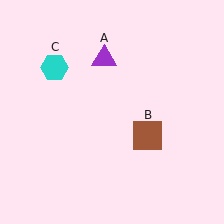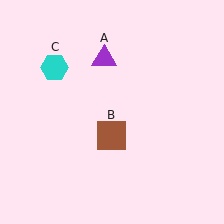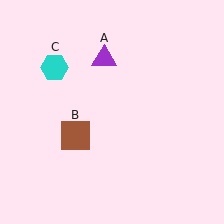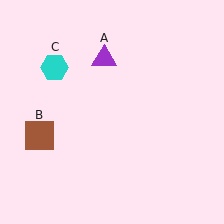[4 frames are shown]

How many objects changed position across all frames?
1 object changed position: brown square (object B).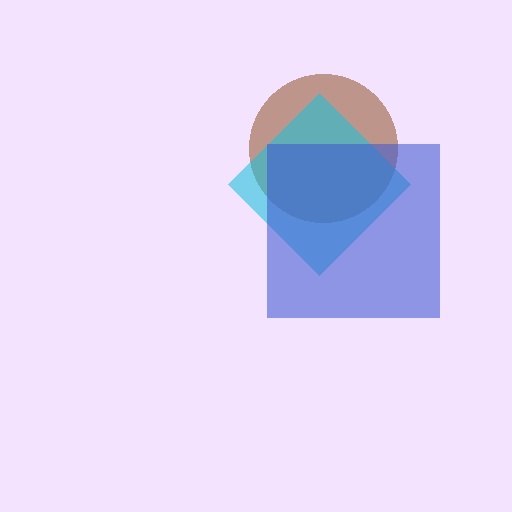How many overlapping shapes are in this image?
There are 3 overlapping shapes in the image.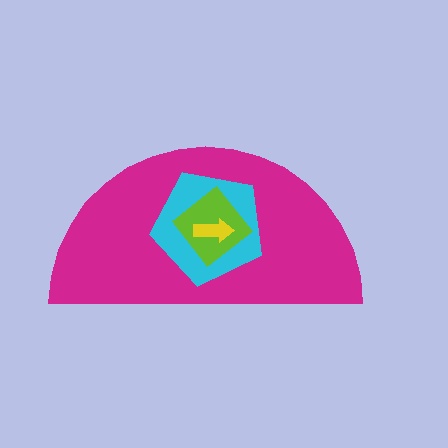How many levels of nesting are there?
4.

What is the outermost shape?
The magenta semicircle.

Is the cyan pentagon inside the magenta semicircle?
Yes.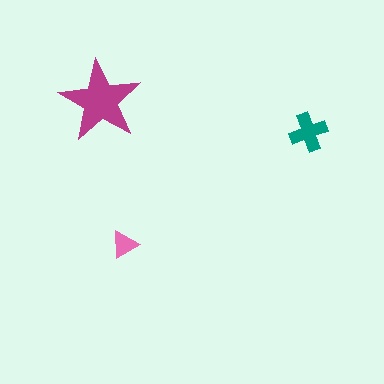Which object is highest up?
The magenta star is topmost.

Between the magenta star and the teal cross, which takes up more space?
The magenta star.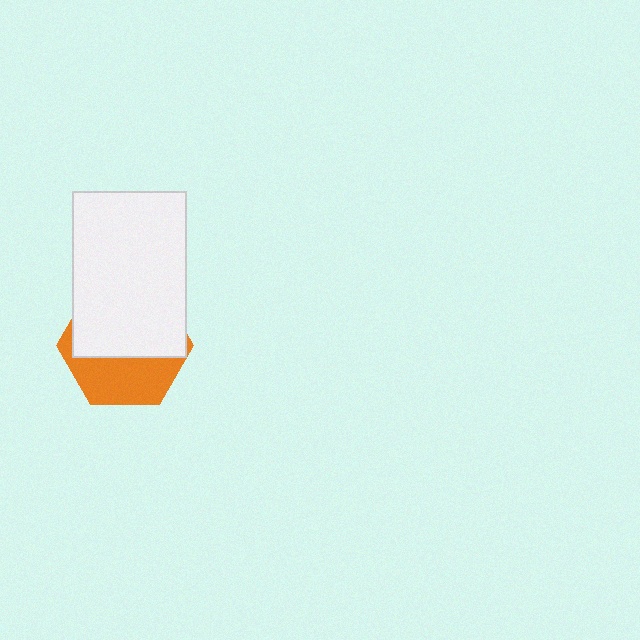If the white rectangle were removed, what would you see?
You would see the complete orange hexagon.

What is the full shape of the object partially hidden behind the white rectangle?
The partially hidden object is an orange hexagon.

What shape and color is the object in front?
The object in front is a white rectangle.